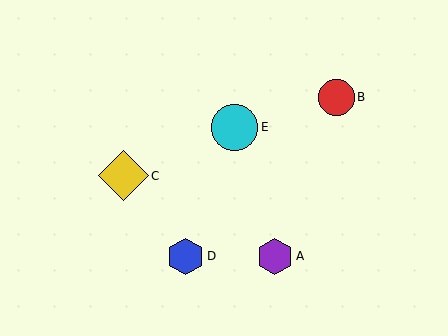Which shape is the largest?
The yellow diamond (labeled C) is the largest.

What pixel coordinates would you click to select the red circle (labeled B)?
Click at (337, 98) to select the red circle B.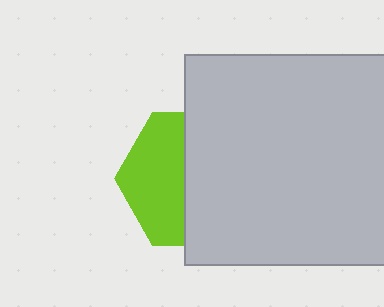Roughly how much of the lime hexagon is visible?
A small part of it is visible (roughly 43%).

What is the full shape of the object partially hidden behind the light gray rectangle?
The partially hidden object is a lime hexagon.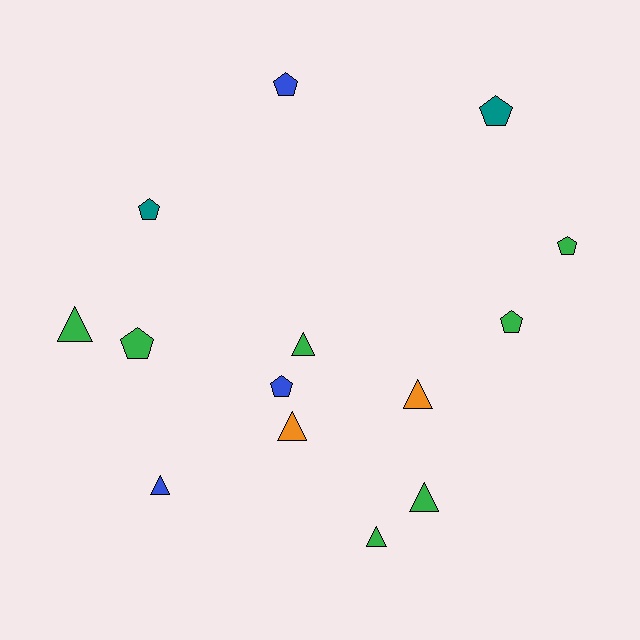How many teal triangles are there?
There are no teal triangles.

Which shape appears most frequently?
Triangle, with 7 objects.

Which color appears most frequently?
Green, with 7 objects.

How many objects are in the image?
There are 14 objects.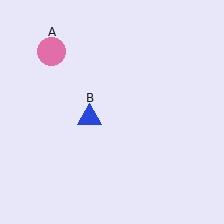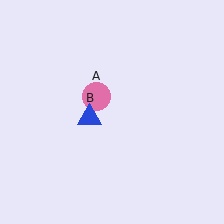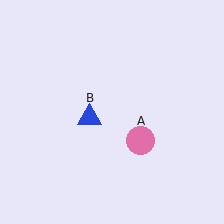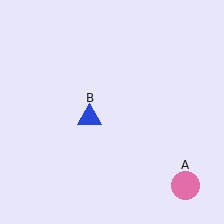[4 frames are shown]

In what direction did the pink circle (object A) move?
The pink circle (object A) moved down and to the right.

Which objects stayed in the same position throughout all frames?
Blue triangle (object B) remained stationary.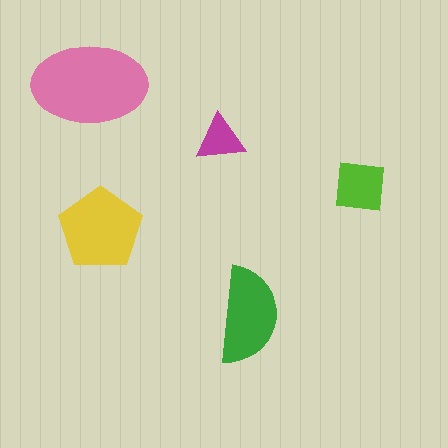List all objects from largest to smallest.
The pink ellipse, the yellow pentagon, the green semicircle, the lime square, the magenta triangle.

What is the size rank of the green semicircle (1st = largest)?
3rd.